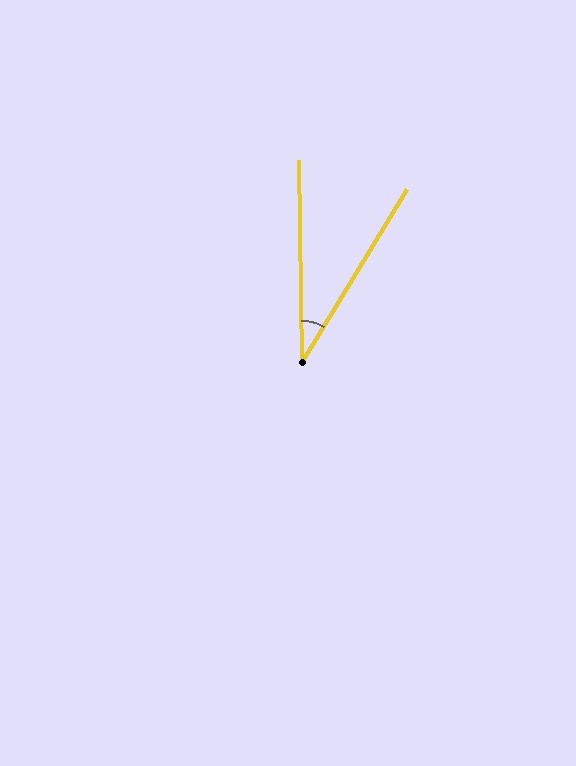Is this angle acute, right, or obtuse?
It is acute.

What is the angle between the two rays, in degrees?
Approximately 32 degrees.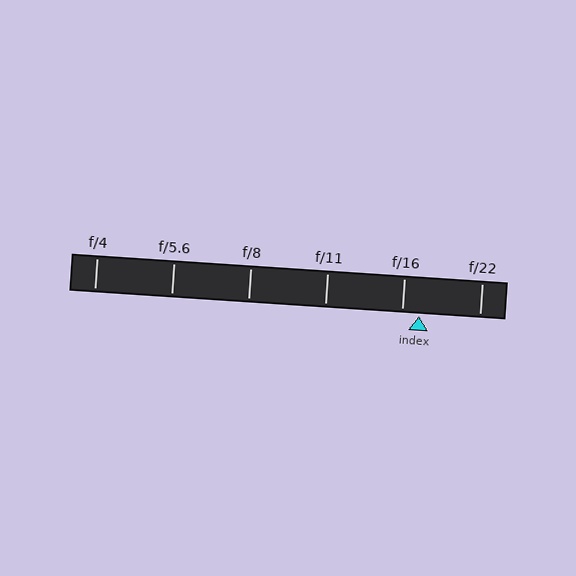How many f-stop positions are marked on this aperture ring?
There are 6 f-stop positions marked.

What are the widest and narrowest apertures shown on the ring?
The widest aperture shown is f/4 and the narrowest is f/22.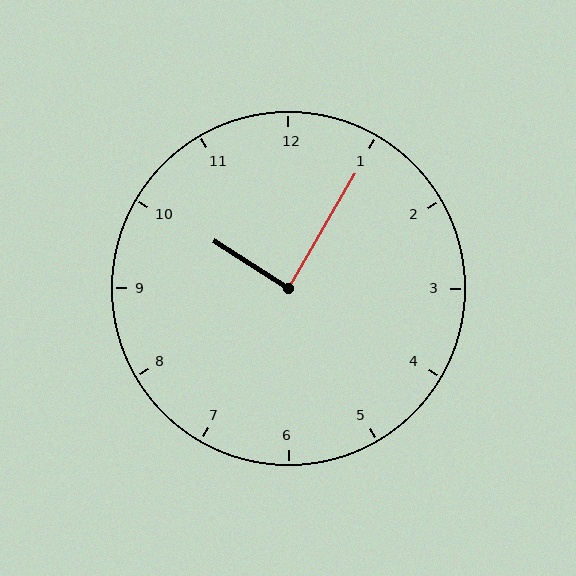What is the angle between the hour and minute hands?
Approximately 88 degrees.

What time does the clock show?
10:05.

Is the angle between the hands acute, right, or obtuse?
It is right.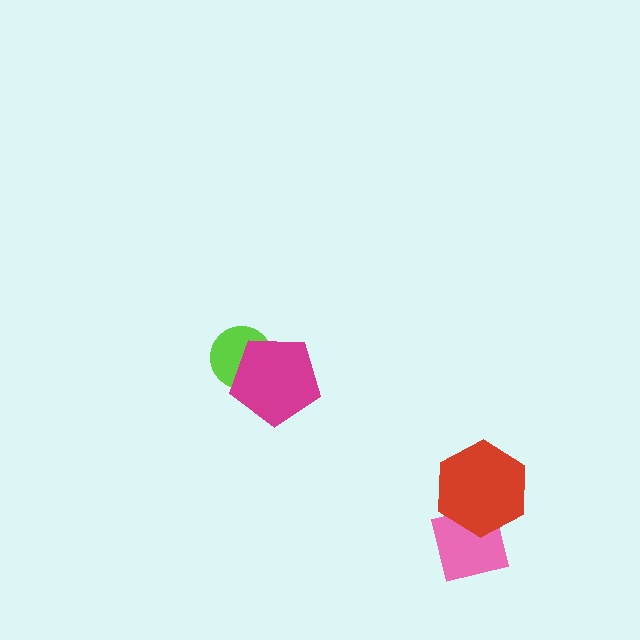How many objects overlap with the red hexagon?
1 object overlaps with the red hexagon.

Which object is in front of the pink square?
The red hexagon is in front of the pink square.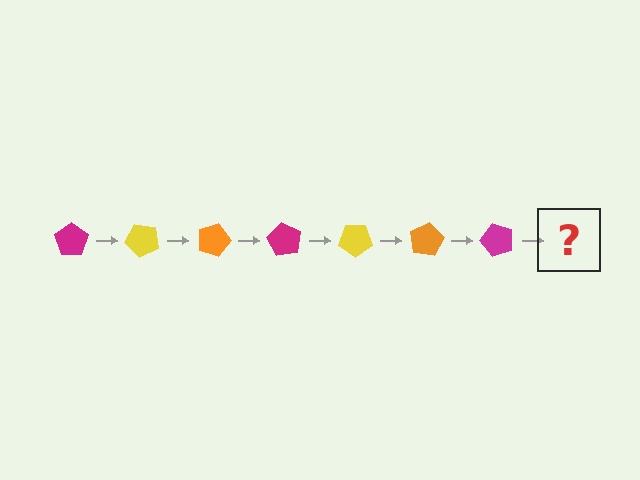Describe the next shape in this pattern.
It should be a yellow pentagon, rotated 315 degrees from the start.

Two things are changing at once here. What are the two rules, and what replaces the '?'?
The two rules are that it rotates 45 degrees each step and the color cycles through magenta, yellow, and orange. The '?' should be a yellow pentagon, rotated 315 degrees from the start.